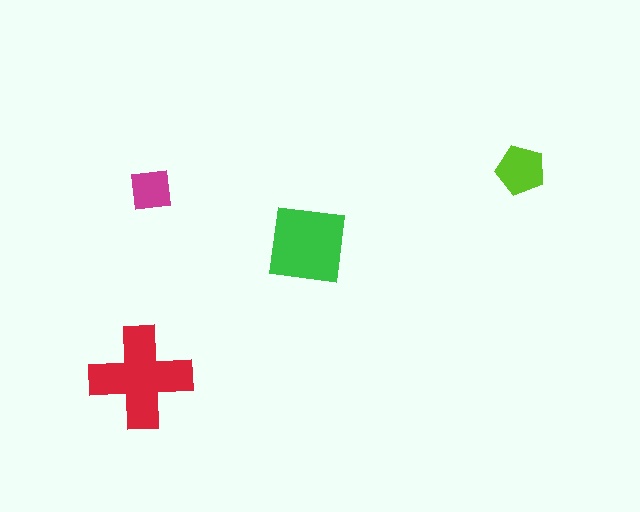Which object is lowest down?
The red cross is bottommost.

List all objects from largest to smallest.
The red cross, the green square, the lime pentagon, the magenta square.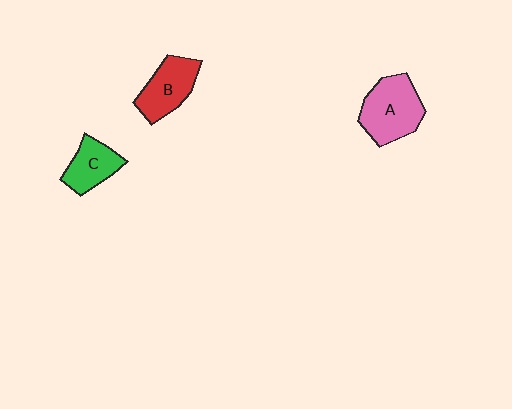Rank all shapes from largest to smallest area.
From largest to smallest: A (pink), B (red), C (green).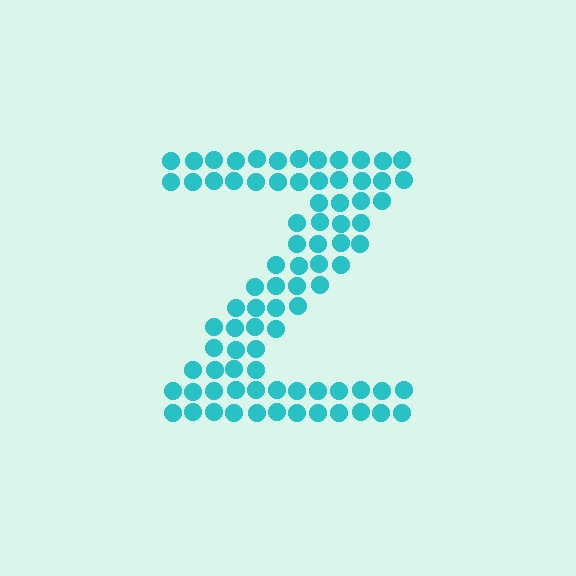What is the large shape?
The large shape is the letter Z.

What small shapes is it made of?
It is made of small circles.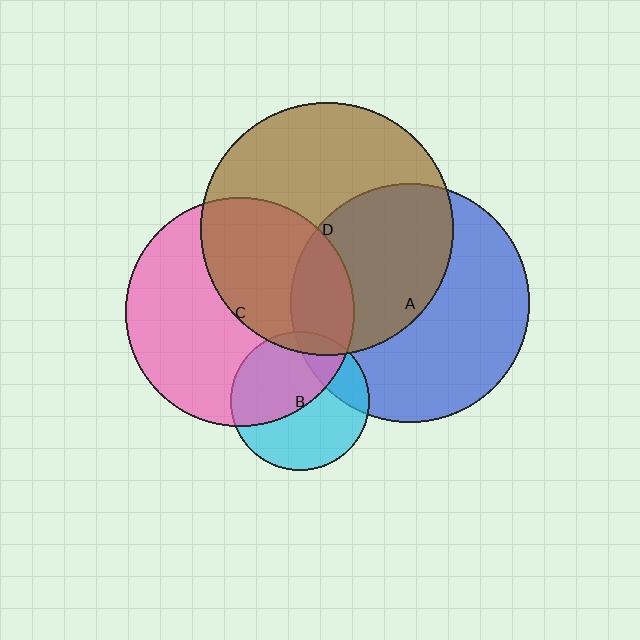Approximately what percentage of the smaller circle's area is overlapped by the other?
Approximately 45%.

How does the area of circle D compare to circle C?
Approximately 1.2 times.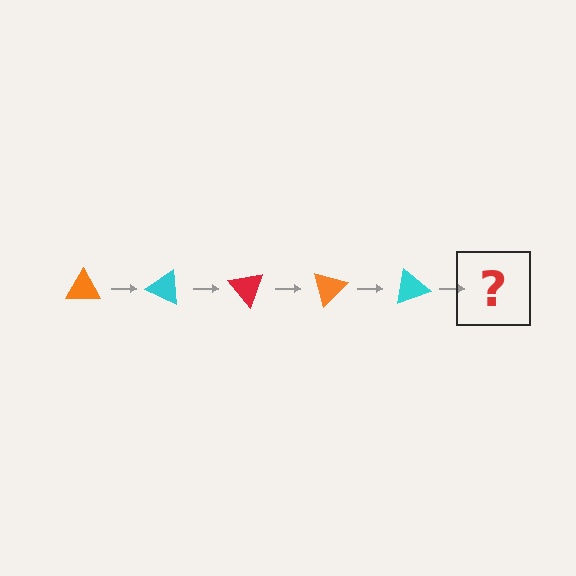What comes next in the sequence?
The next element should be a red triangle, rotated 125 degrees from the start.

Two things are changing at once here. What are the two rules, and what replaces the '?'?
The two rules are that it rotates 25 degrees each step and the color cycles through orange, cyan, and red. The '?' should be a red triangle, rotated 125 degrees from the start.